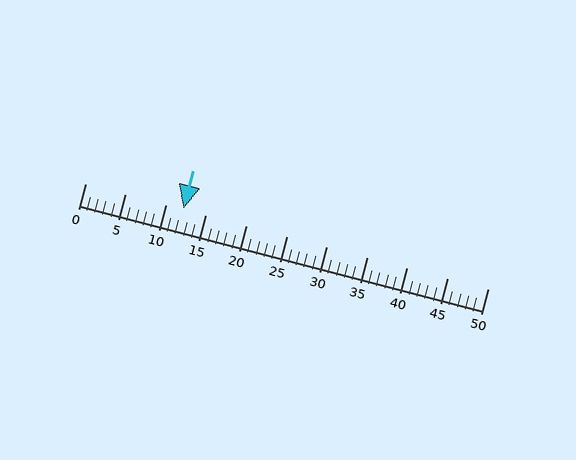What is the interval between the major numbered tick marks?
The major tick marks are spaced 5 units apart.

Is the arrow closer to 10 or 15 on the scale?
The arrow is closer to 10.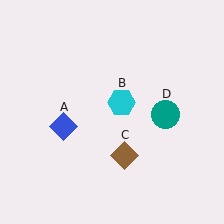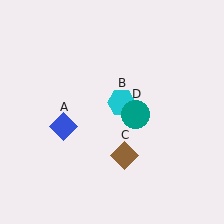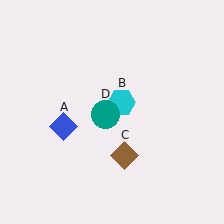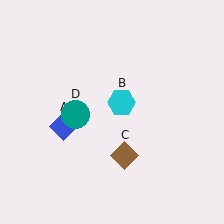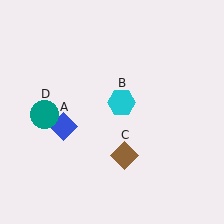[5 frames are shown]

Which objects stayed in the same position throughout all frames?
Blue diamond (object A) and cyan hexagon (object B) and brown diamond (object C) remained stationary.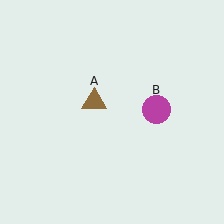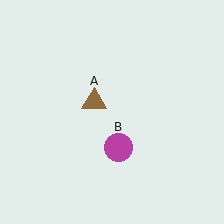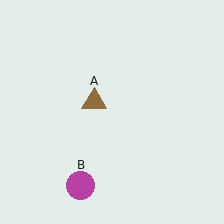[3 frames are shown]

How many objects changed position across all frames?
1 object changed position: magenta circle (object B).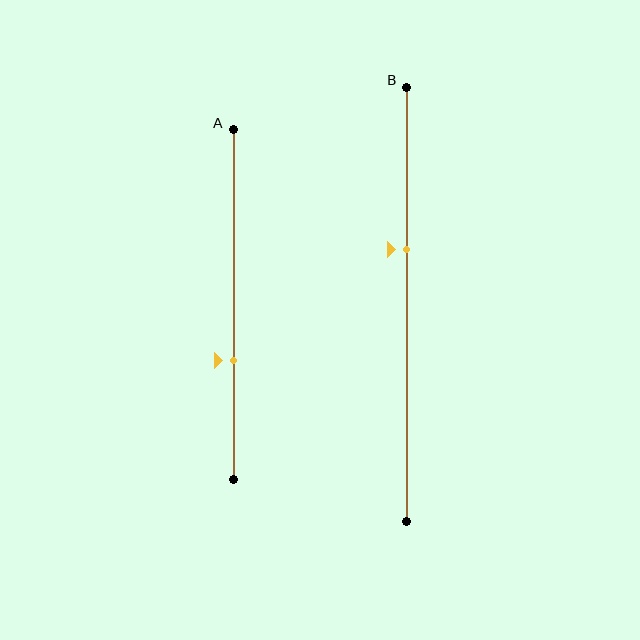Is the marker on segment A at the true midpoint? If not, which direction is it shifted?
No, the marker on segment A is shifted downward by about 16% of the segment length.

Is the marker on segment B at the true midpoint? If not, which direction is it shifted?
No, the marker on segment B is shifted upward by about 12% of the segment length.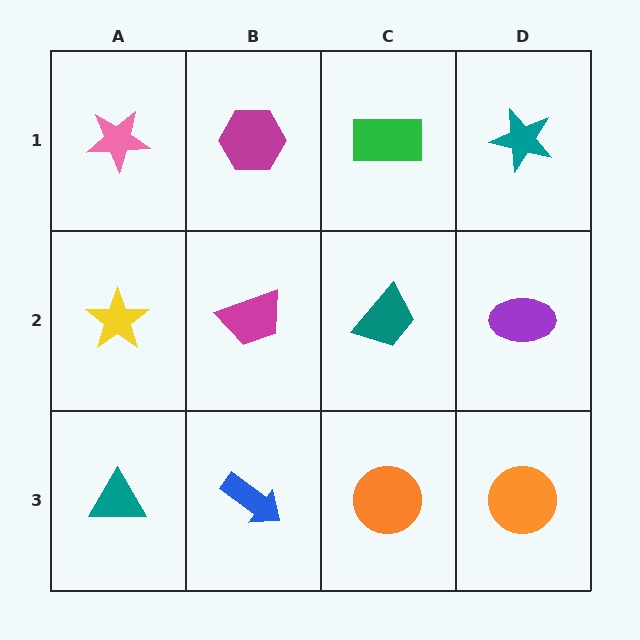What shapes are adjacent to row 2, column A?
A pink star (row 1, column A), a teal triangle (row 3, column A), a magenta trapezoid (row 2, column B).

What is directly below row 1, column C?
A teal trapezoid.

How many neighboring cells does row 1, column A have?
2.